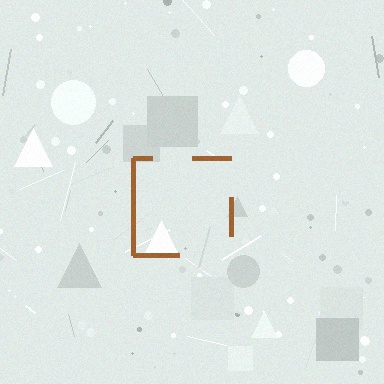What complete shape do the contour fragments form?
The contour fragments form a square.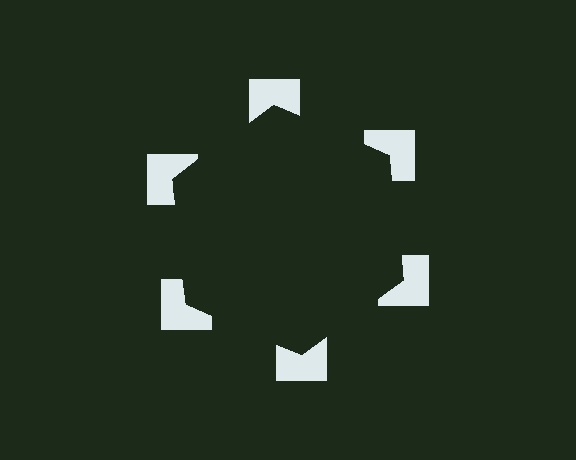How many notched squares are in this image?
There are 6 — one at each vertex of the illusory hexagon.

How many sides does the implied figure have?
6 sides.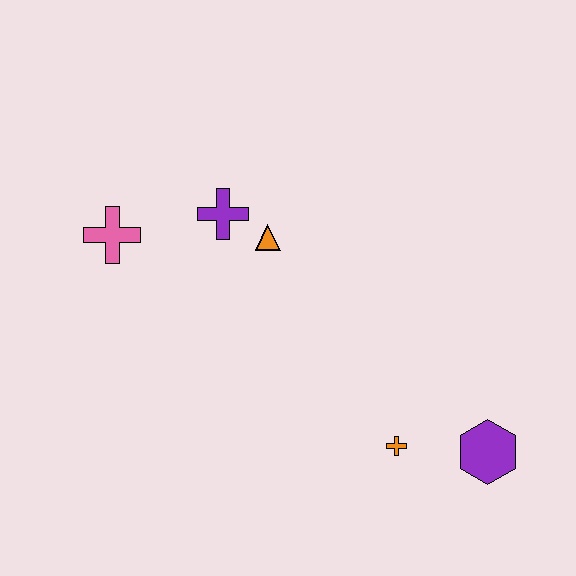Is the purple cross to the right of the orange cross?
No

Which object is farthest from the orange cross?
The pink cross is farthest from the orange cross.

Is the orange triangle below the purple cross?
Yes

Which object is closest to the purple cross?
The orange triangle is closest to the purple cross.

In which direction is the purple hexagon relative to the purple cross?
The purple hexagon is to the right of the purple cross.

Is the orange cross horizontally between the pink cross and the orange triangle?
No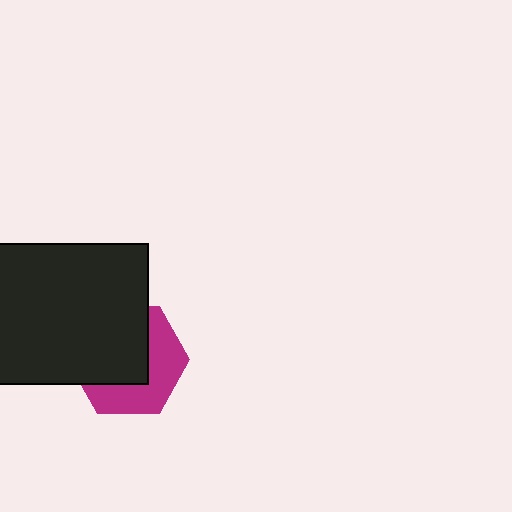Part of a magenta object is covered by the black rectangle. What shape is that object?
It is a hexagon.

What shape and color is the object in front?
The object in front is a black rectangle.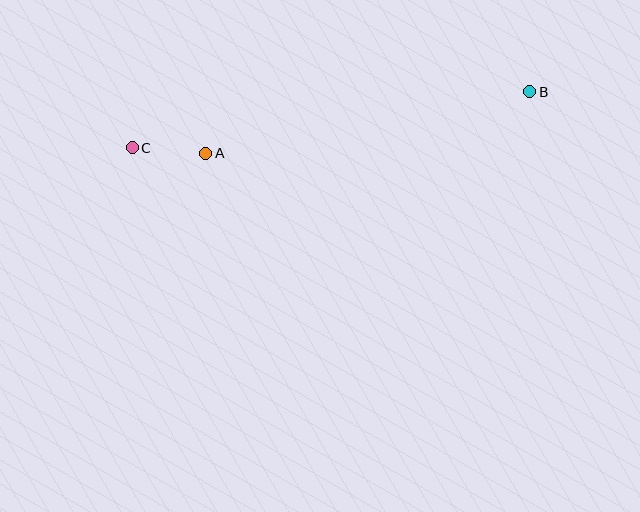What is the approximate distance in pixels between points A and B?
The distance between A and B is approximately 330 pixels.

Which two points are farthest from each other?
Points B and C are farthest from each other.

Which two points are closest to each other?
Points A and C are closest to each other.